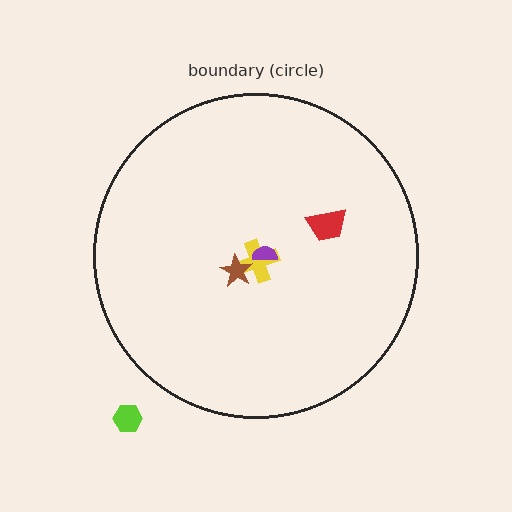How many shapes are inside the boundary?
4 inside, 1 outside.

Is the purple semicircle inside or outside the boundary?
Inside.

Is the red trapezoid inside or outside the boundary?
Inside.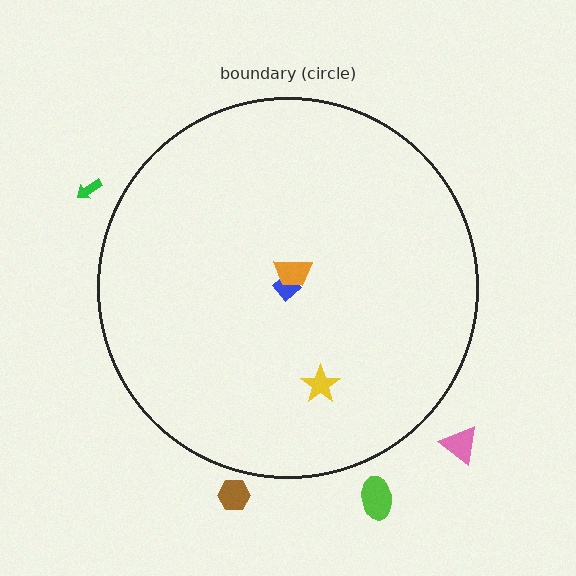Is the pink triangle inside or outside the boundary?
Outside.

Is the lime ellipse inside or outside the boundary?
Outside.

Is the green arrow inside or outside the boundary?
Outside.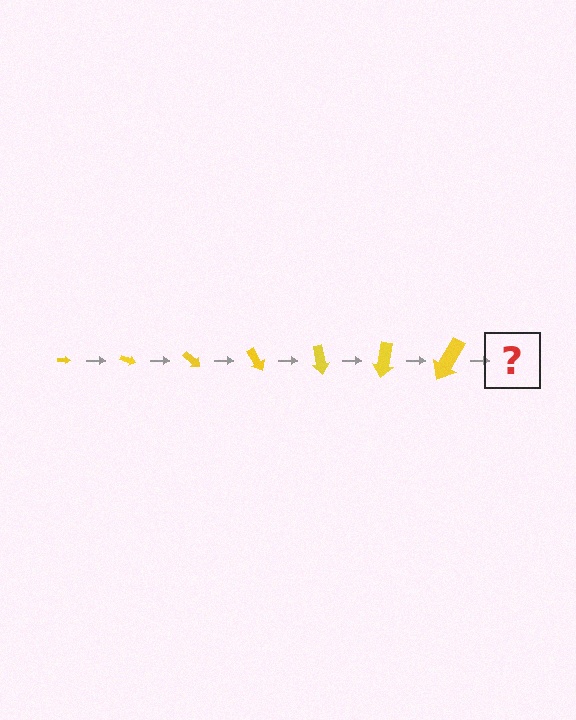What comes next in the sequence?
The next element should be an arrow, larger than the previous one and rotated 140 degrees from the start.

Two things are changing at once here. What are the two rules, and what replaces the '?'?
The two rules are that the arrow grows larger each step and it rotates 20 degrees each step. The '?' should be an arrow, larger than the previous one and rotated 140 degrees from the start.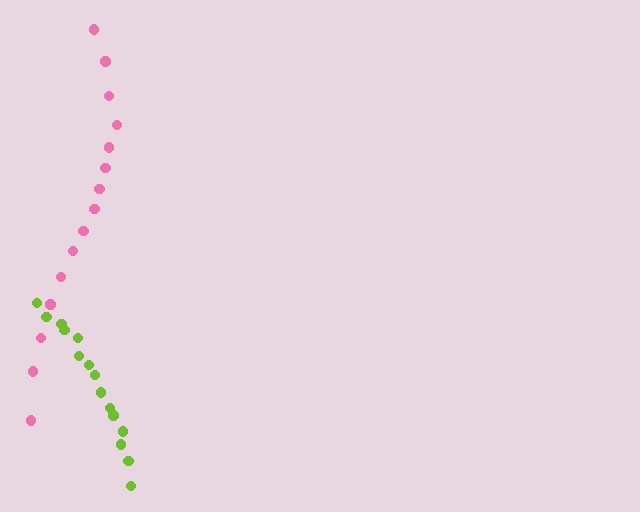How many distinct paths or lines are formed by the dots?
There are 2 distinct paths.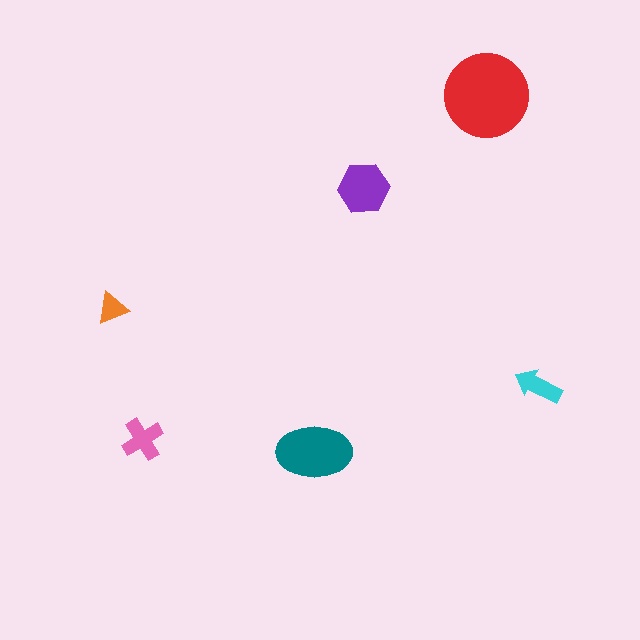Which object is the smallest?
The orange triangle.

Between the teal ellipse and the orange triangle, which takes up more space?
The teal ellipse.